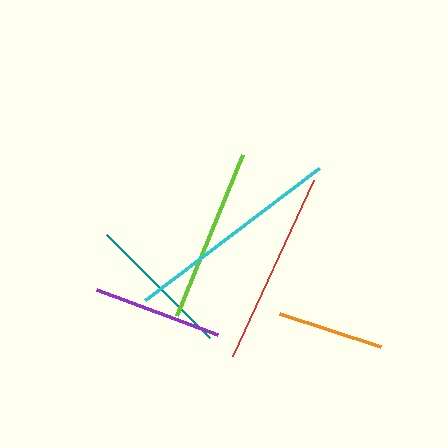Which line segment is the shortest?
The orange line is the shortest at approximately 106 pixels.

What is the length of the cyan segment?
The cyan segment is approximately 219 pixels long.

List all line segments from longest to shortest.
From longest to shortest: cyan, red, lime, teal, purple, orange.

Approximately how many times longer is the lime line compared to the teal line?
The lime line is approximately 1.2 times the length of the teal line.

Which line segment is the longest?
The cyan line is the longest at approximately 219 pixels.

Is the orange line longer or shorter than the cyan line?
The cyan line is longer than the orange line.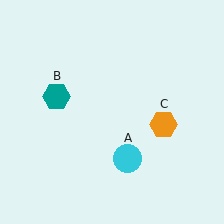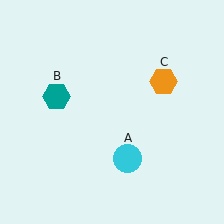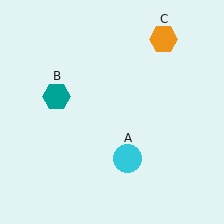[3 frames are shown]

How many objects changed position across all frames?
1 object changed position: orange hexagon (object C).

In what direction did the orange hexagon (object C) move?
The orange hexagon (object C) moved up.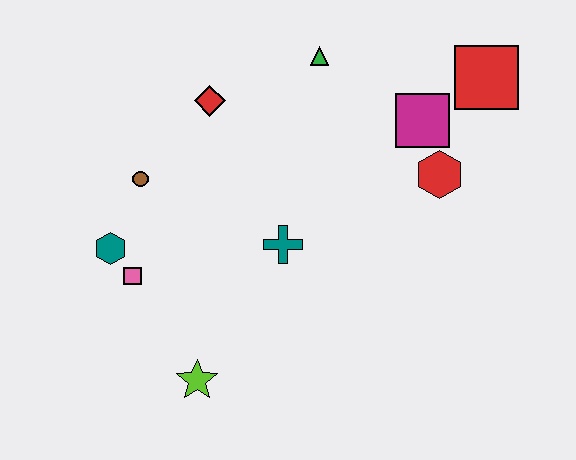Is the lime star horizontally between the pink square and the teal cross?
Yes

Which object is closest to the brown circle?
The teal hexagon is closest to the brown circle.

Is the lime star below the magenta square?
Yes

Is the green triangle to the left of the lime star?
No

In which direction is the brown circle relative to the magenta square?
The brown circle is to the left of the magenta square.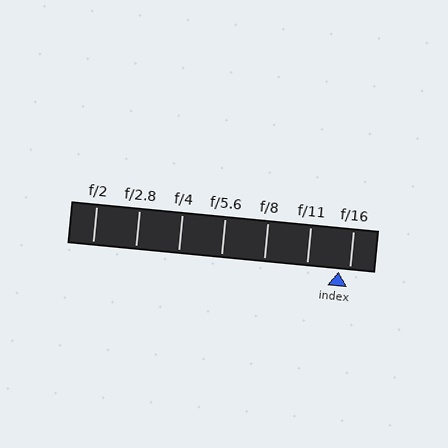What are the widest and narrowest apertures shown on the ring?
The widest aperture shown is f/2 and the narrowest is f/16.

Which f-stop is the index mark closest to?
The index mark is closest to f/16.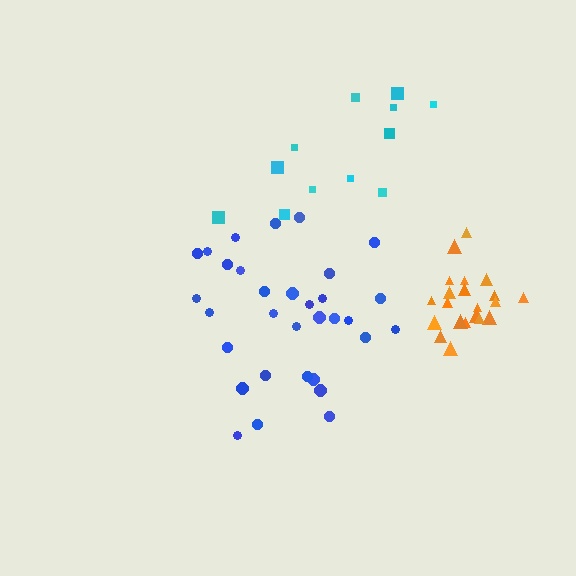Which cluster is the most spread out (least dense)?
Cyan.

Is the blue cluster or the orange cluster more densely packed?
Orange.